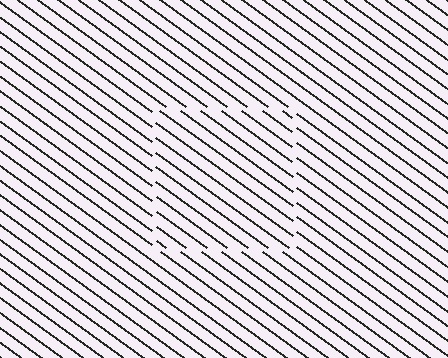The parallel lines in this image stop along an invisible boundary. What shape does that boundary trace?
An illusory square. The interior of the shape contains the same grating, shifted by half a period — the contour is defined by the phase discontinuity where line-ends from the inner and outer gratings abut.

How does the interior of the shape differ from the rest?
The interior of the shape contains the same grating, shifted by half a period — the contour is defined by the phase discontinuity where line-ends from the inner and outer gratings abut.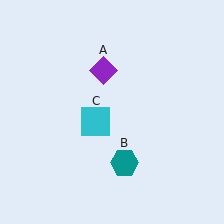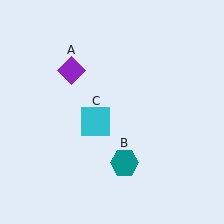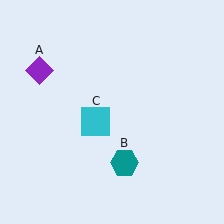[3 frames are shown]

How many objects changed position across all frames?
1 object changed position: purple diamond (object A).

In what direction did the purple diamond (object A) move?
The purple diamond (object A) moved left.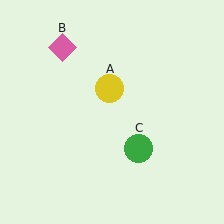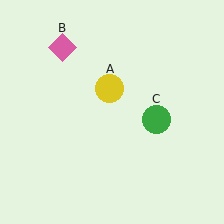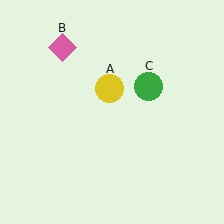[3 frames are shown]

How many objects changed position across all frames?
1 object changed position: green circle (object C).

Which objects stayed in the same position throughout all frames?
Yellow circle (object A) and pink diamond (object B) remained stationary.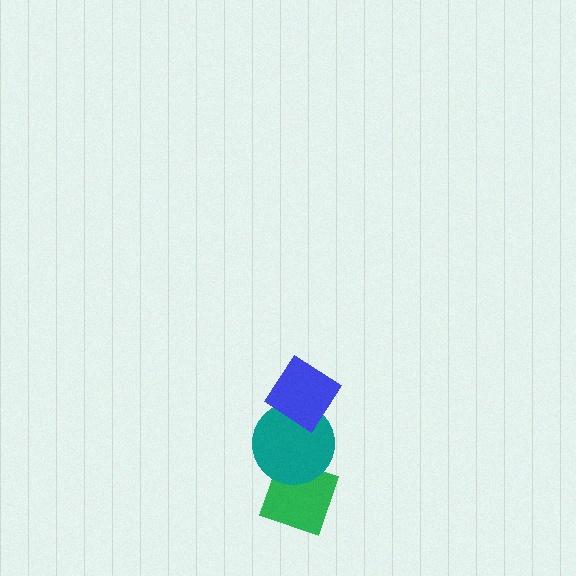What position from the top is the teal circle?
The teal circle is 2nd from the top.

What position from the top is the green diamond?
The green diamond is 3rd from the top.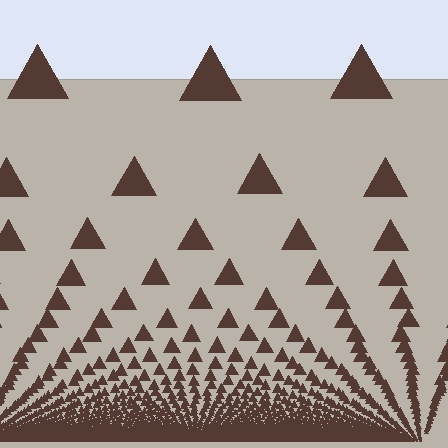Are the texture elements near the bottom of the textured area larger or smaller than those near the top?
Smaller. The gradient is inverted — elements near the bottom are smaller and denser.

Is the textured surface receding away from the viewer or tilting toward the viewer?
The surface appears to tilt toward the viewer. Texture elements get larger and sparser toward the top.